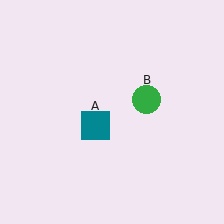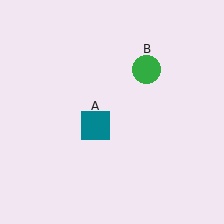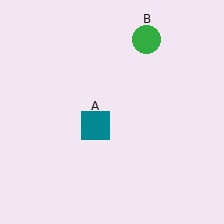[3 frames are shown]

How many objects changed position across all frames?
1 object changed position: green circle (object B).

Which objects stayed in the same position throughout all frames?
Teal square (object A) remained stationary.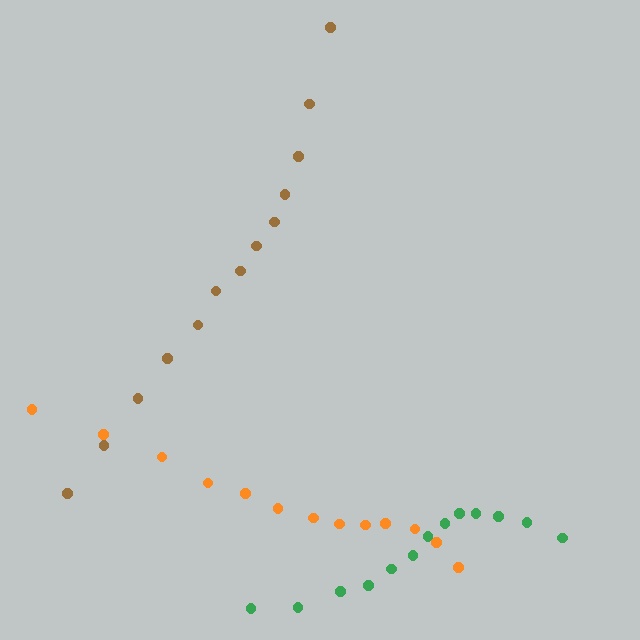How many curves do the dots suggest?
There are 3 distinct paths.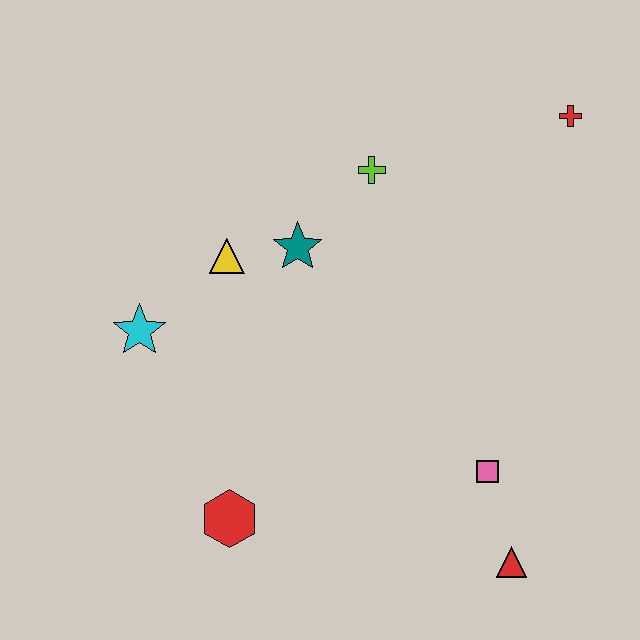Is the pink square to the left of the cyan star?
No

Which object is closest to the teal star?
The yellow triangle is closest to the teal star.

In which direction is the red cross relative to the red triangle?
The red cross is above the red triangle.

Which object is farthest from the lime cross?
The red triangle is farthest from the lime cross.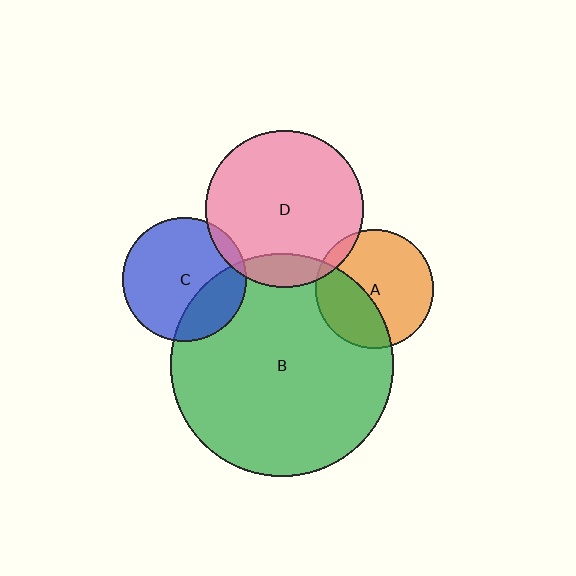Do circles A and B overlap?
Yes.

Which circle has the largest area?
Circle B (green).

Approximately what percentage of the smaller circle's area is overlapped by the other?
Approximately 35%.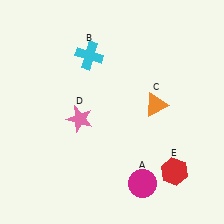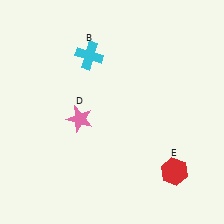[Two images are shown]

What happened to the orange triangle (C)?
The orange triangle (C) was removed in Image 2. It was in the top-right area of Image 1.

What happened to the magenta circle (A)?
The magenta circle (A) was removed in Image 2. It was in the bottom-right area of Image 1.